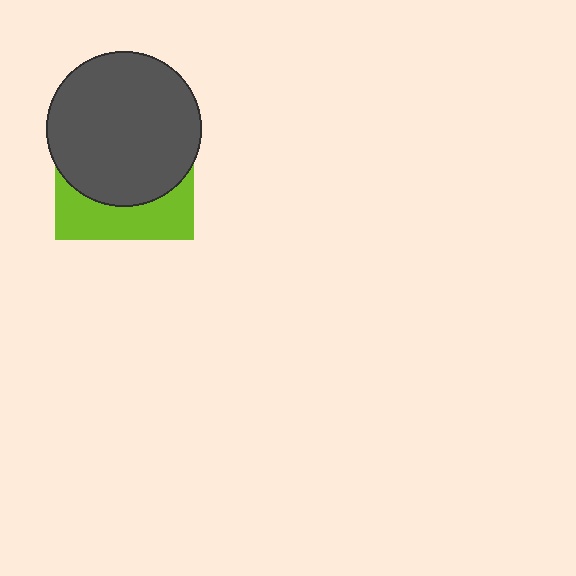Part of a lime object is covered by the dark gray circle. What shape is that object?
It is a square.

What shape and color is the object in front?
The object in front is a dark gray circle.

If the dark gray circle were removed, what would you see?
You would see the complete lime square.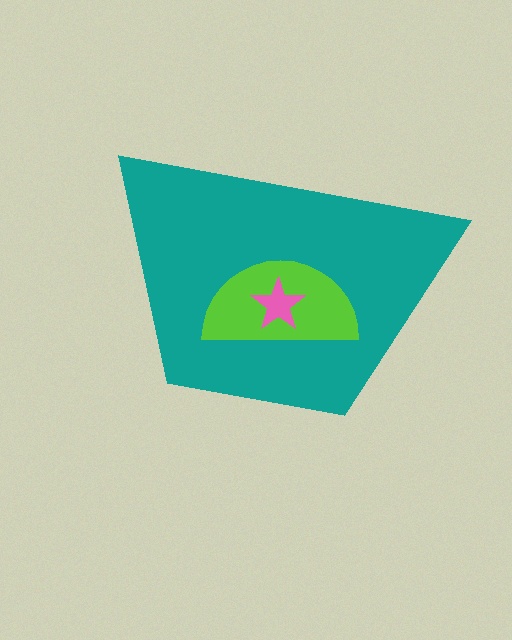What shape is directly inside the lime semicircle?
The pink star.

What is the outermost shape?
The teal trapezoid.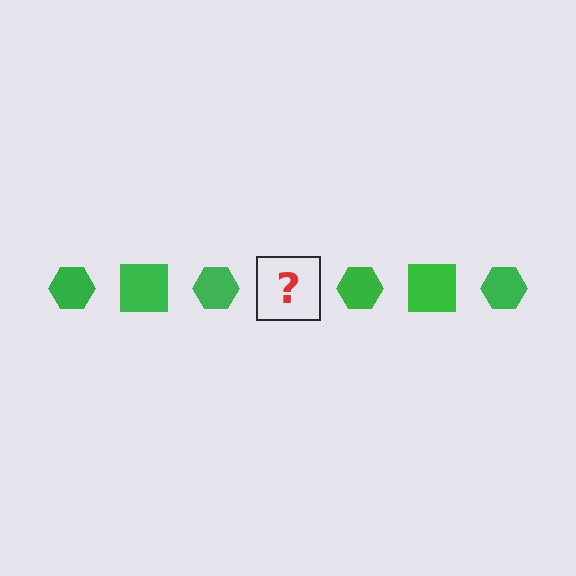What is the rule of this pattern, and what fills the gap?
The rule is that the pattern cycles through hexagon, square shapes in green. The gap should be filled with a green square.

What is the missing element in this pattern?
The missing element is a green square.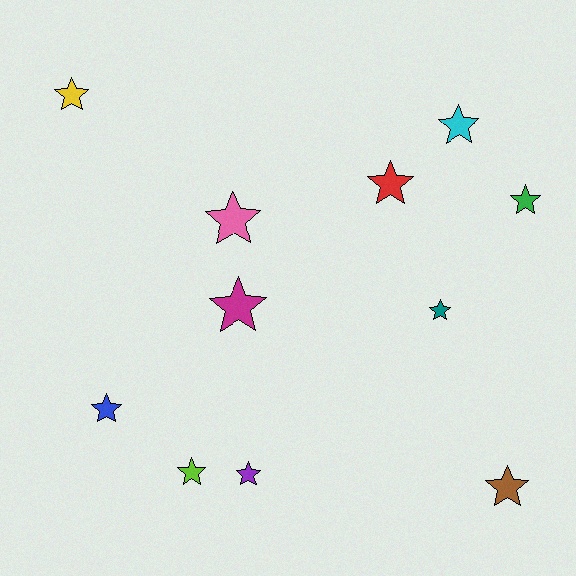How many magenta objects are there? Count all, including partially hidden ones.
There is 1 magenta object.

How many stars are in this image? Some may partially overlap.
There are 11 stars.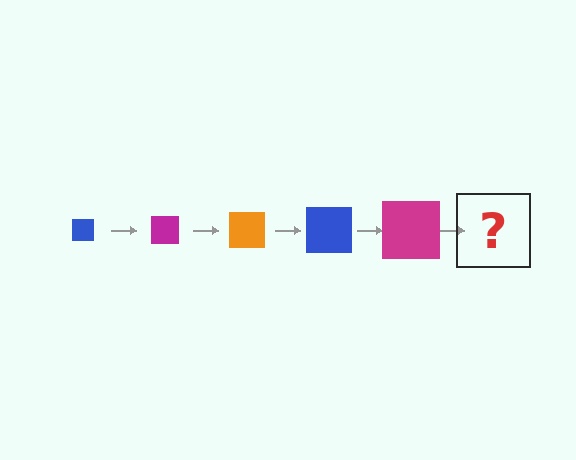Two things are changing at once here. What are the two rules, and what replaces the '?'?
The two rules are that the square grows larger each step and the color cycles through blue, magenta, and orange. The '?' should be an orange square, larger than the previous one.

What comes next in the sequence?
The next element should be an orange square, larger than the previous one.